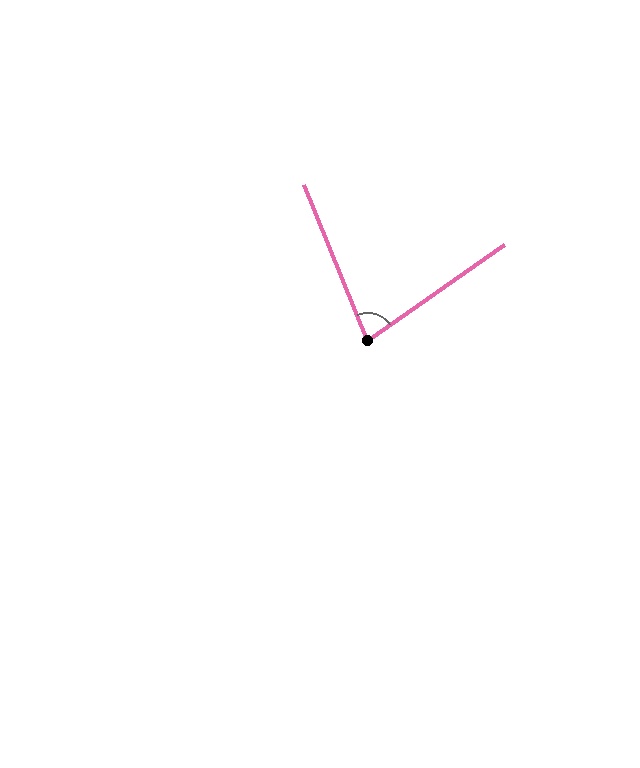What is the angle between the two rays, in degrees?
Approximately 77 degrees.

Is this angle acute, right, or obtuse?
It is acute.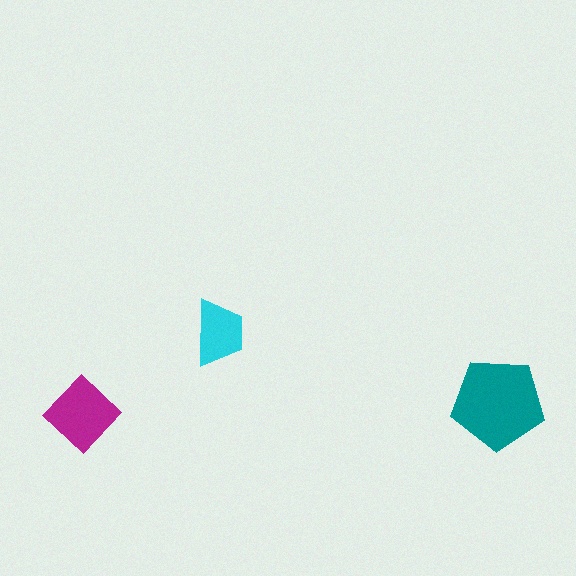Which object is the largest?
The teal pentagon.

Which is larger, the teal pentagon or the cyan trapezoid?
The teal pentagon.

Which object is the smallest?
The cyan trapezoid.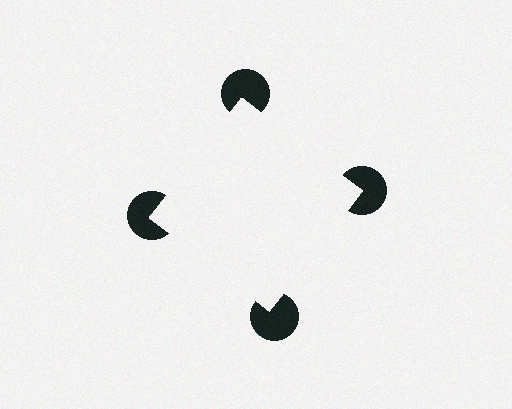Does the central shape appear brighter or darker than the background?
It typically appears slightly brighter than the background, even though no actual brightness change is drawn.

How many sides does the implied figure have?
4 sides.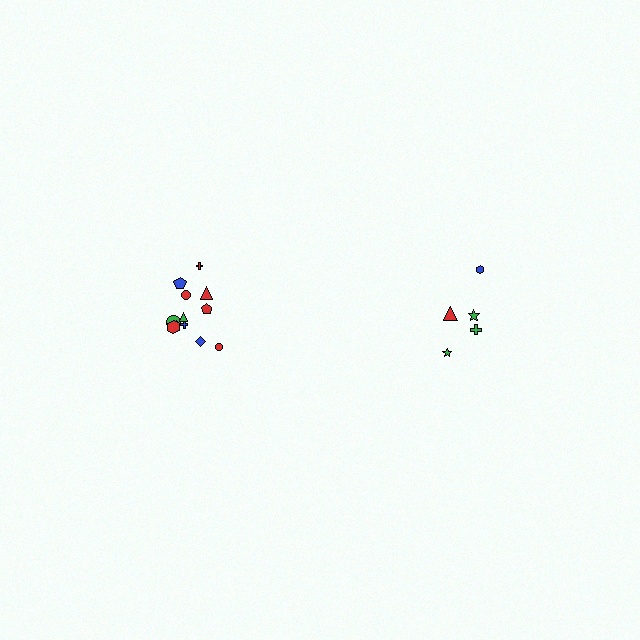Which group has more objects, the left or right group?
The left group.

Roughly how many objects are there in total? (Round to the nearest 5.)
Roughly 15 objects in total.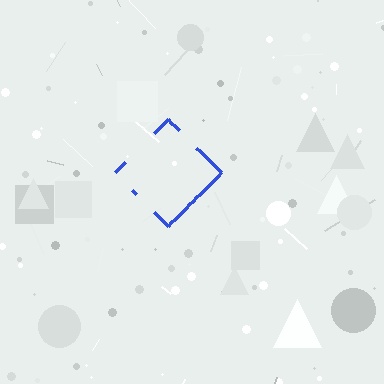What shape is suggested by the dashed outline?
The dashed outline suggests a diamond.